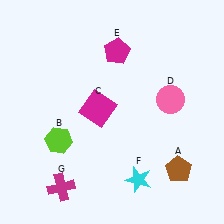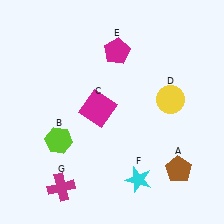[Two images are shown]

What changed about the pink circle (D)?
In Image 1, D is pink. In Image 2, it changed to yellow.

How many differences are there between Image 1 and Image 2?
There is 1 difference between the two images.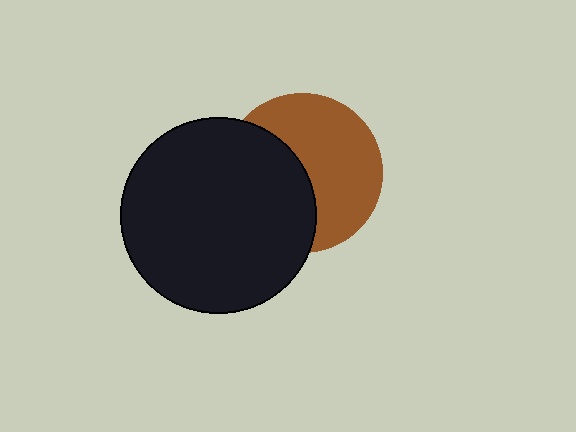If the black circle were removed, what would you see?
You would see the complete brown circle.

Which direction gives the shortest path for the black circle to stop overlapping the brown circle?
Moving left gives the shortest separation.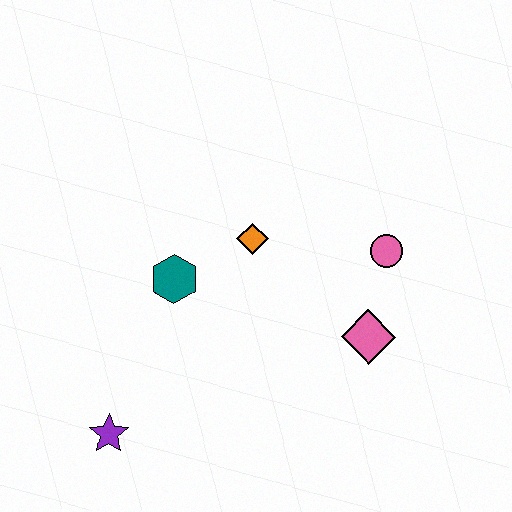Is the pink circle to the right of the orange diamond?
Yes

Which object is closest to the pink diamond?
The pink circle is closest to the pink diamond.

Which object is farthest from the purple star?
The pink circle is farthest from the purple star.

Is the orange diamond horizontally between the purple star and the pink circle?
Yes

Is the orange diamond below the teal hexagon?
No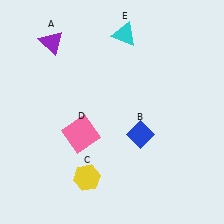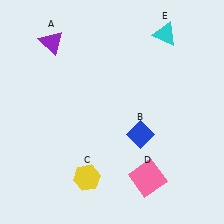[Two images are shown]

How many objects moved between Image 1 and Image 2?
2 objects moved between the two images.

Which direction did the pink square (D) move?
The pink square (D) moved right.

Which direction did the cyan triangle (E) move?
The cyan triangle (E) moved right.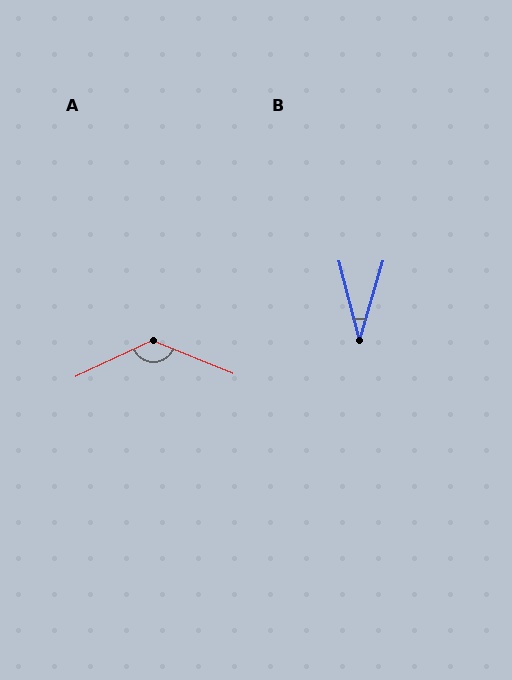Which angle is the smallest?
B, at approximately 31 degrees.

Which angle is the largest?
A, at approximately 133 degrees.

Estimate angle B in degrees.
Approximately 31 degrees.